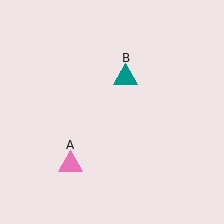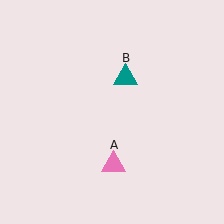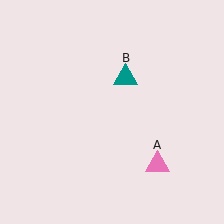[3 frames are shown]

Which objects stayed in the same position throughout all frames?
Teal triangle (object B) remained stationary.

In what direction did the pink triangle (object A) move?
The pink triangle (object A) moved right.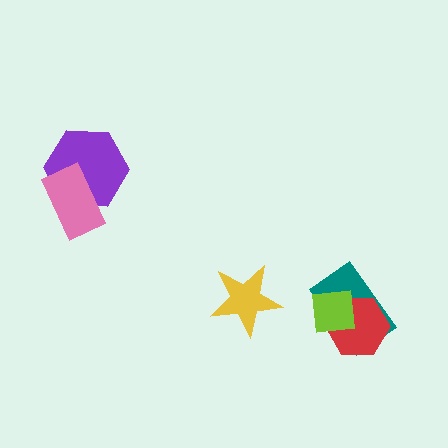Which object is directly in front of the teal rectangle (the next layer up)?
The red hexagon is directly in front of the teal rectangle.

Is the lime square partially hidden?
No, no other shape covers it.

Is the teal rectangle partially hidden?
Yes, it is partially covered by another shape.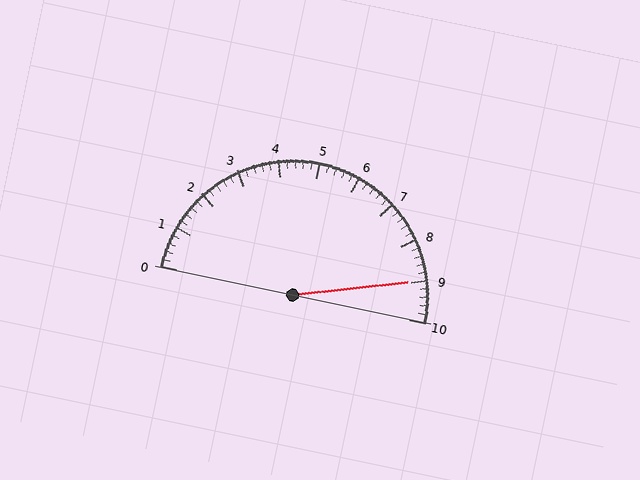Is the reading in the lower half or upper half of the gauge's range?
The reading is in the upper half of the range (0 to 10).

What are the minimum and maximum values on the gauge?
The gauge ranges from 0 to 10.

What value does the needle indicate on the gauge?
The needle indicates approximately 9.0.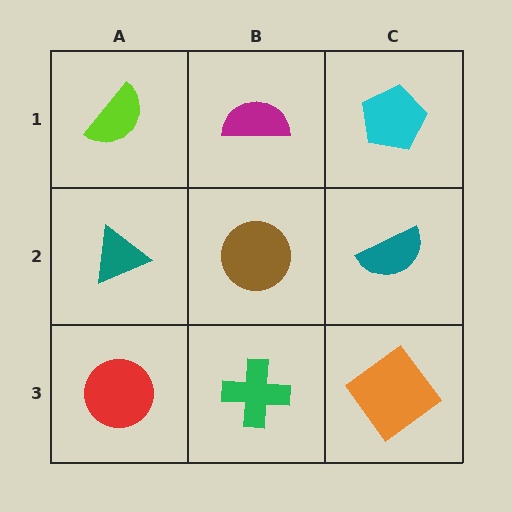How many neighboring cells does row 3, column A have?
2.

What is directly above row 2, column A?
A lime semicircle.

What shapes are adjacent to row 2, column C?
A cyan pentagon (row 1, column C), an orange diamond (row 3, column C), a brown circle (row 2, column B).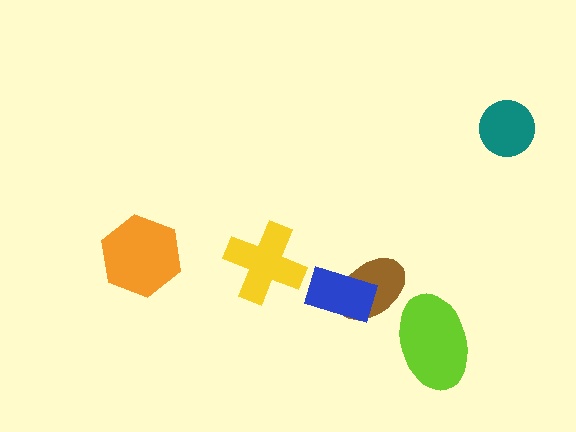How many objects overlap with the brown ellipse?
1 object overlaps with the brown ellipse.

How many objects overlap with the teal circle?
0 objects overlap with the teal circle.